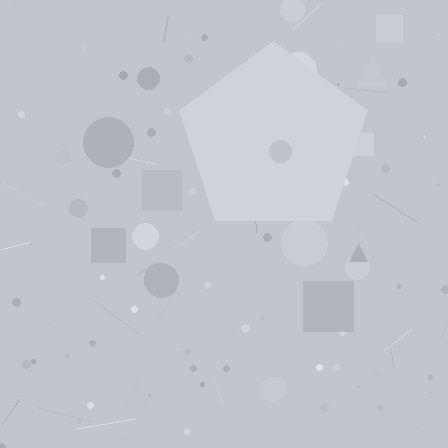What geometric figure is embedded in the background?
A pentagon is embedded in the background.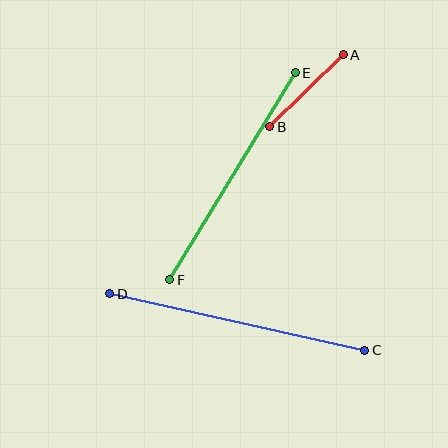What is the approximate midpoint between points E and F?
The midpoint is at approximately (232, 176) pixels.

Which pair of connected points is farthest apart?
Points C and D are farthest apart.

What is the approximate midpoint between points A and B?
The midpoint is at approximately (306, 91) pixels.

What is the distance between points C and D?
The distance is approximately 261 pixels.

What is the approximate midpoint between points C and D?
The midpoint is at approximately (237, 322) pixels.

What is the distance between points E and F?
The distance is approximately 242 pixels.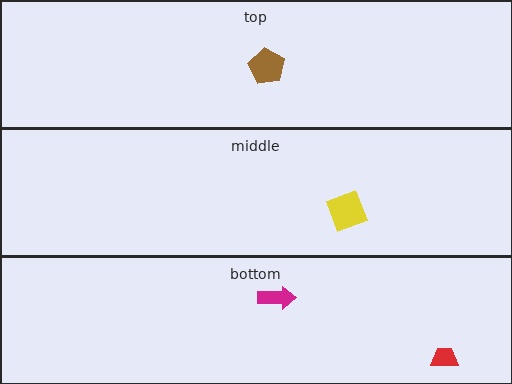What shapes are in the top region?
The brown pentagon.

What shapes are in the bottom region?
The red trapezoid, the magenta arrow.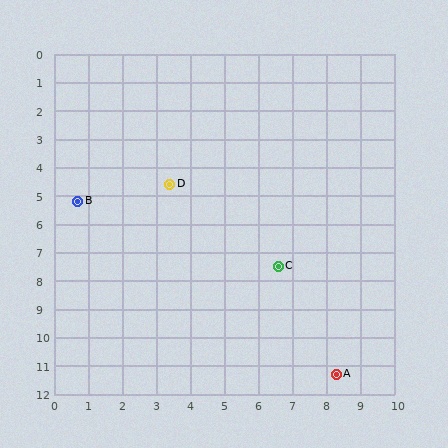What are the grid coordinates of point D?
Point D is at approximately (3.4, 4.6).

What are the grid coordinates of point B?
Point B is at approximately (0.7, 5.2).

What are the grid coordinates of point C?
Point C is at approximately (6.6, 7.5).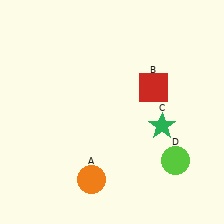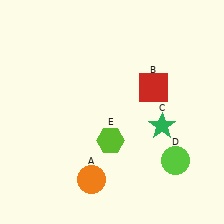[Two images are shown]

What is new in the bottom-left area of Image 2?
A lime hexagon (E) was added in the bottom-left area of Image 2.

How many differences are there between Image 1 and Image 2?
There is 1 difference between the two images.